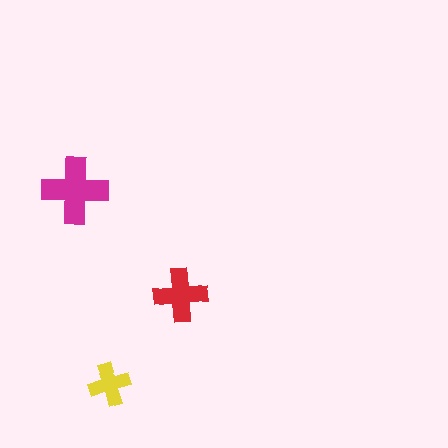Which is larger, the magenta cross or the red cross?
The magenta one.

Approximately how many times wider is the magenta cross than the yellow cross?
About 1.5 times wider.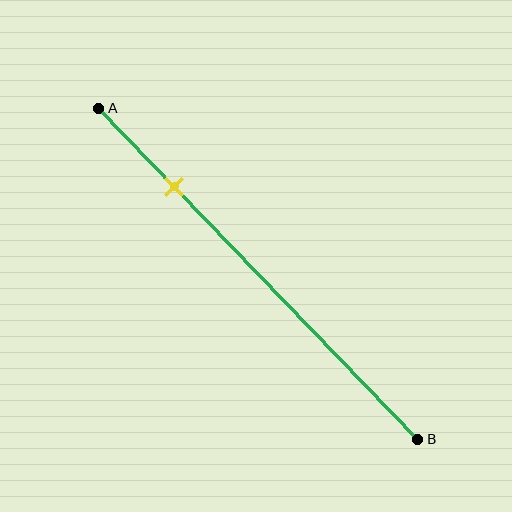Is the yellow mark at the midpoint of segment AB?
No, the mark is at about 25% from A, not at the 50% midpoint.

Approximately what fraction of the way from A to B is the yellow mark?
The yellow mark is approximately 25% of the way from A to B.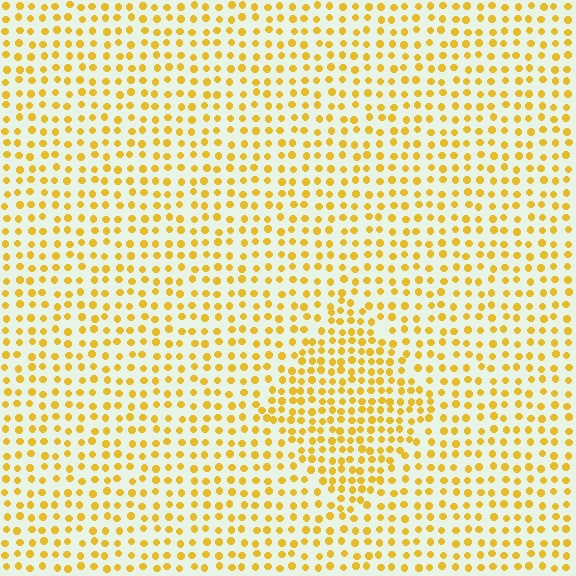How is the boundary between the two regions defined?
The boundary is defined by a change in element density (approximately 1.6x ratio). All elements are the same color, size, and shape.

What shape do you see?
I see a diamond.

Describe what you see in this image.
The image contains small yellow elements arranged at two different densities. A diamond-shaped region is visible where the elements are more densely packed than the surrounding area.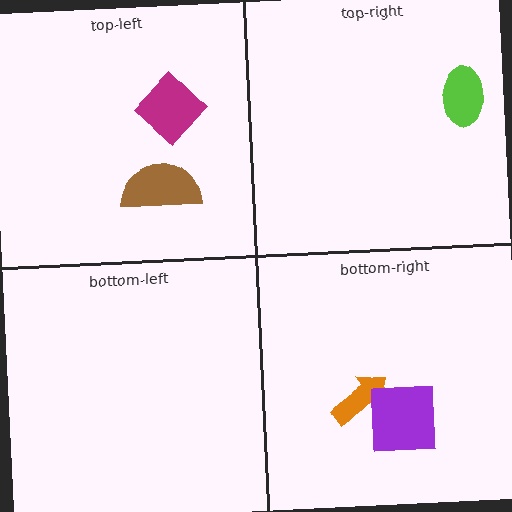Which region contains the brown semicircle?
The top-left region.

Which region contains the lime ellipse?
The top-right region.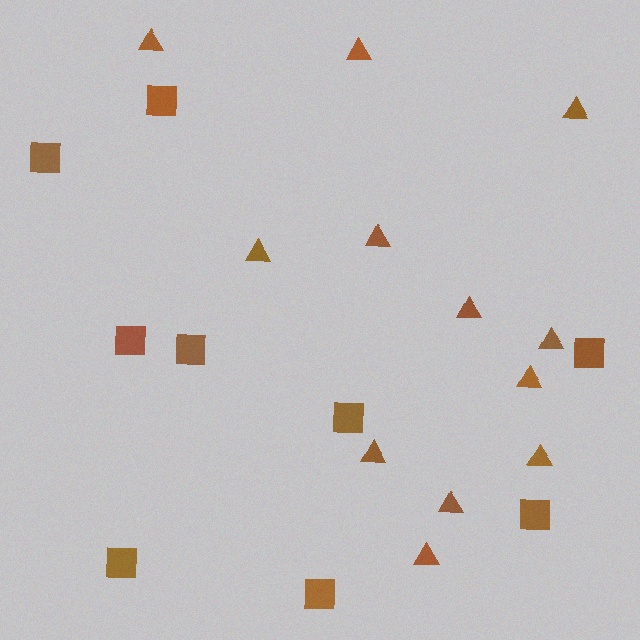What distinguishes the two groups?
There are 2 groups: one group of triangles (12) and one group of squares (9).